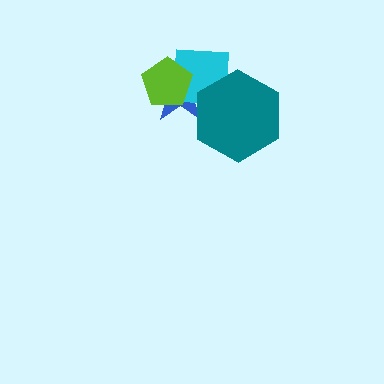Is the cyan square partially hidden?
Yes, it is partially covered by another shape.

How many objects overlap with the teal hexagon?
2 objects overlap with the teal hexagon.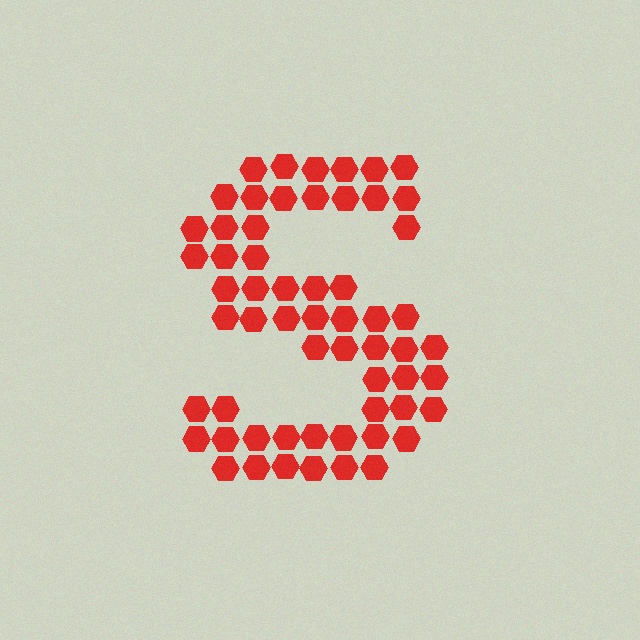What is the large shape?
The large shape is the letter S.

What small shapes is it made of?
It is made of small hexagons.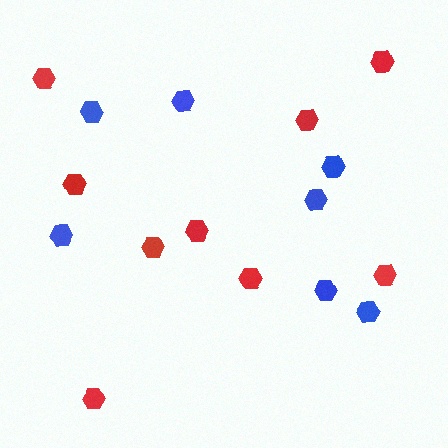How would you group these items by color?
There are 2 groups: one group of blue hexagons (7) and one group of red hexagons (9).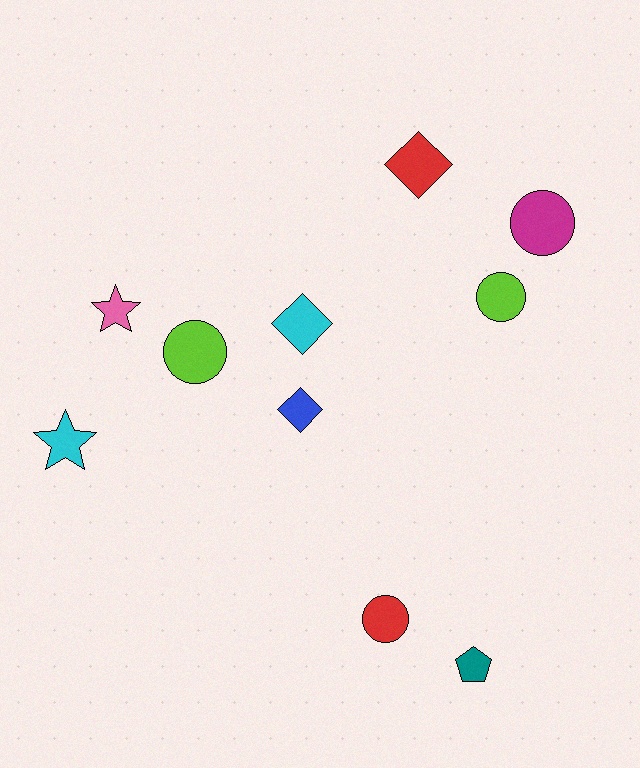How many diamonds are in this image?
There are 3 diamonds.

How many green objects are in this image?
There are no green objects.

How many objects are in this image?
There are 10 objects.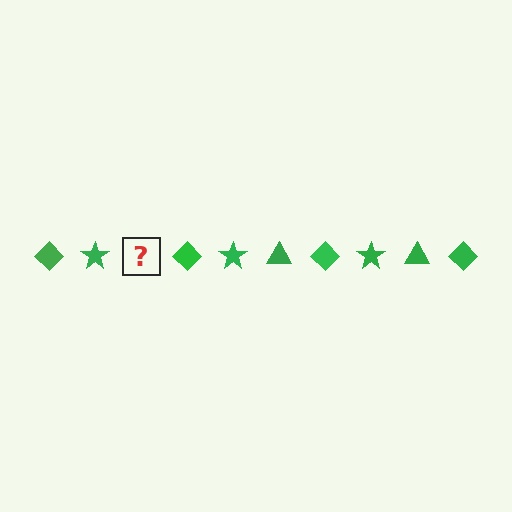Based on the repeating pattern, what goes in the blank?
The blank should be a green triangle.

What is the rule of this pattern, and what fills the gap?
The rule is that the pattern cycles through diamond, star, triangle shapes in green. The gap should be filled with a green triangle.